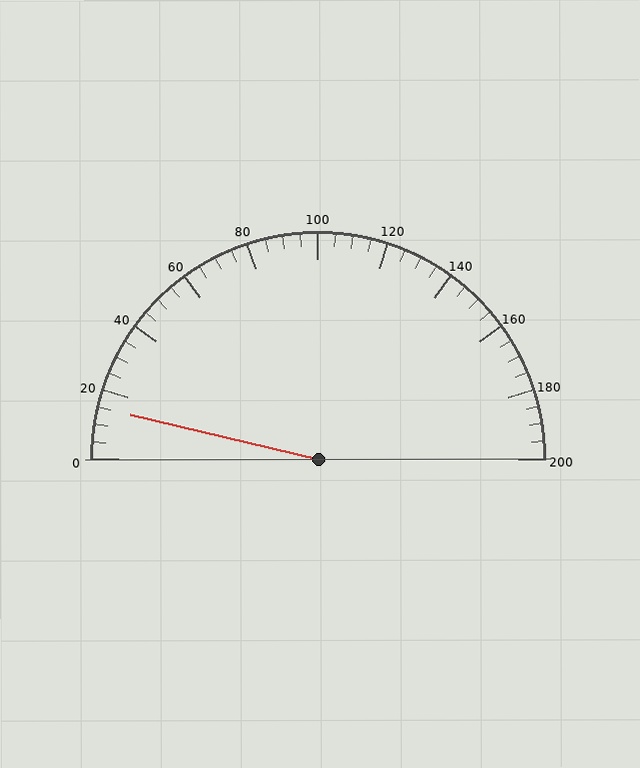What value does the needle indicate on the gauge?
The needle indicates approximately 15.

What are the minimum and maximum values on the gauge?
The gauge ranges from 0 to 200.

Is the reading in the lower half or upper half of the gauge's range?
The reading is in the lower half of the range (0 to 200).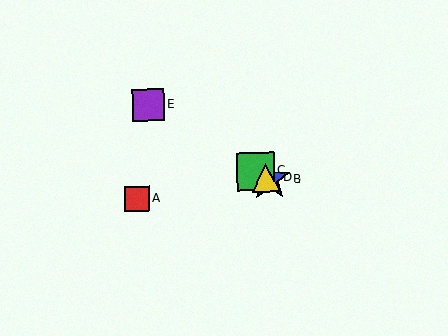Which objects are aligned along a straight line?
Objects B, C, D, E are aligned along a straight line.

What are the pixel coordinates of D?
Object D is at (266, 178).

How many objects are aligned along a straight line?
4 objects (B, C, D, E) are aligned along a straight line.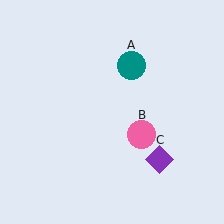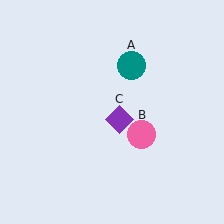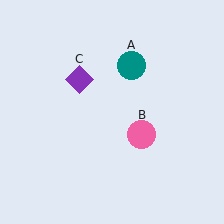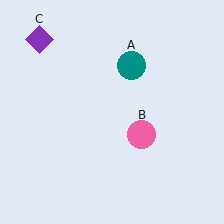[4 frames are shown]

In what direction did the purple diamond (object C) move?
The purple diamond (object C) moved up and to the left.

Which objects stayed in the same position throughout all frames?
Teal circle (object A) and pink circle (object B) remained stationary.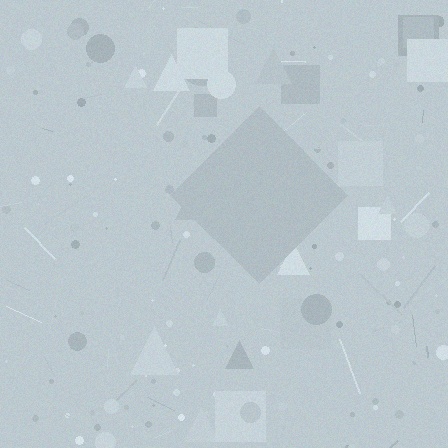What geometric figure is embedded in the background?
A diamond is embedded in the background.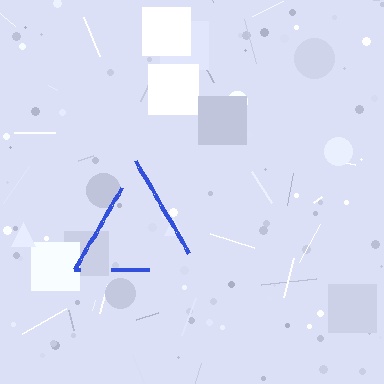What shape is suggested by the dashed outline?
The dashed outline suggests a triangle.